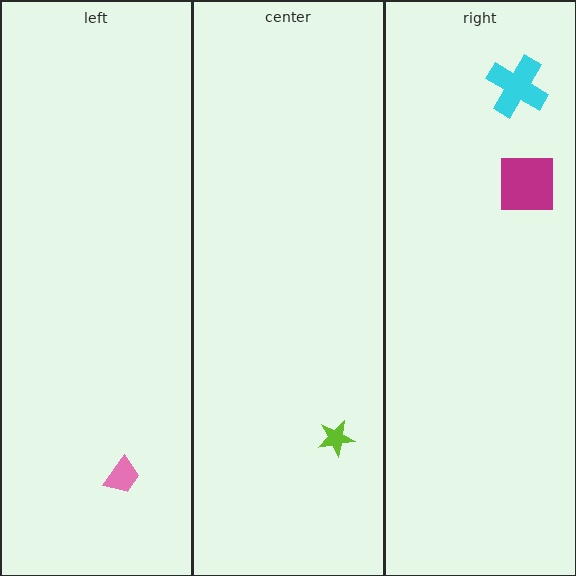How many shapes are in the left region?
1.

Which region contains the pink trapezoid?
The left region.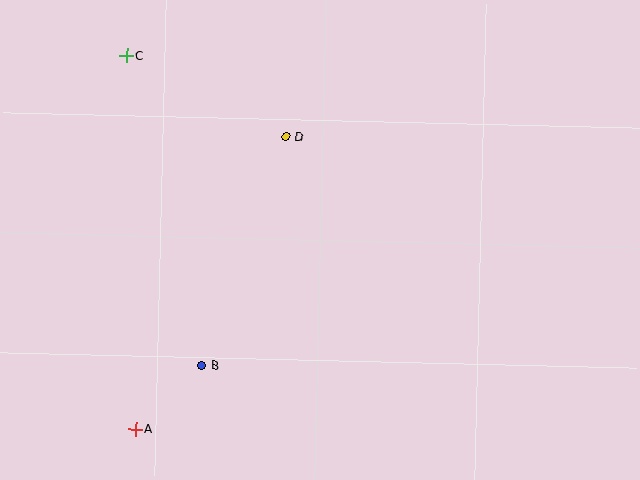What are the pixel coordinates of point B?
Point B is at (202, 365).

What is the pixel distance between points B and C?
The distance between B and C is 319 pixels.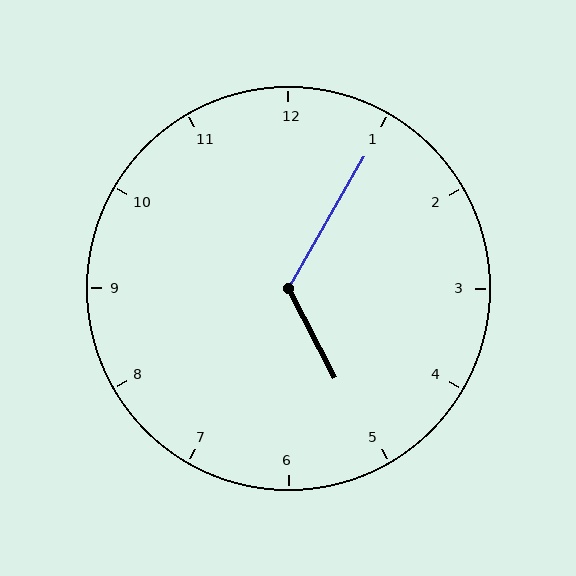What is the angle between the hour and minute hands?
Approximately 122 degrees.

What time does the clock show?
5:05.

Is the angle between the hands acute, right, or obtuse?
It is obtuse.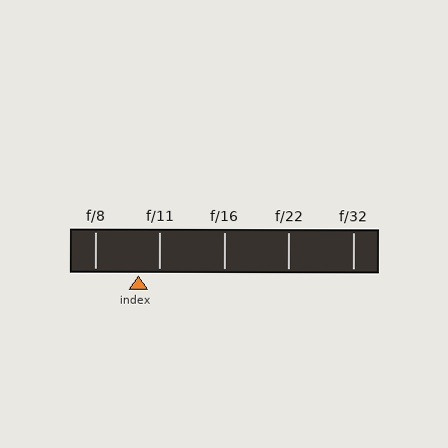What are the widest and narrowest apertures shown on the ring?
The widest aperture shown is f/8 and the narrowest is f/32.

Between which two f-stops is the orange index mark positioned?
The index mark is between f/8 and f/11.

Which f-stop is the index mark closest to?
The index mark is closest to f/11.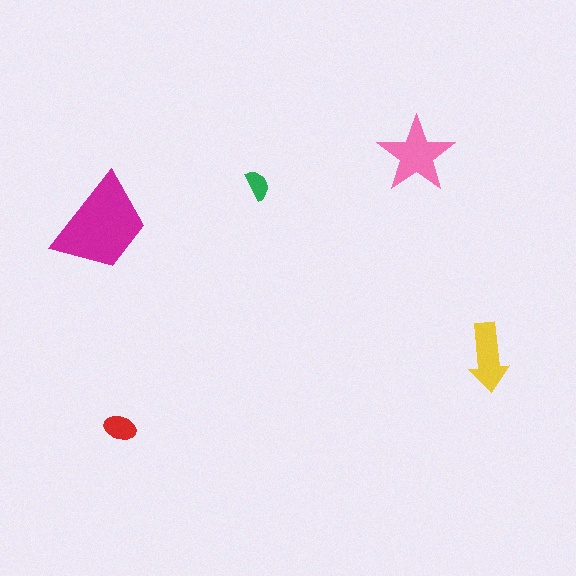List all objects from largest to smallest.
The magenta trapezoid, the pink star, the yellow arrow, the red ellipse, the green semicircle.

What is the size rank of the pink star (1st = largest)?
2nd.